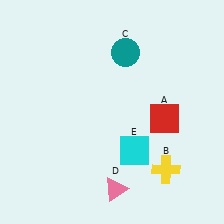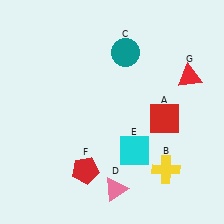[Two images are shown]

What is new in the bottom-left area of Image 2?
A red pentagon (F) was added in the bottom-left area of Image 2.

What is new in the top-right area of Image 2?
A red triangle (G) was added in the top-right area of Image 2.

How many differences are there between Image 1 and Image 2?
There are 2 differences between the two images.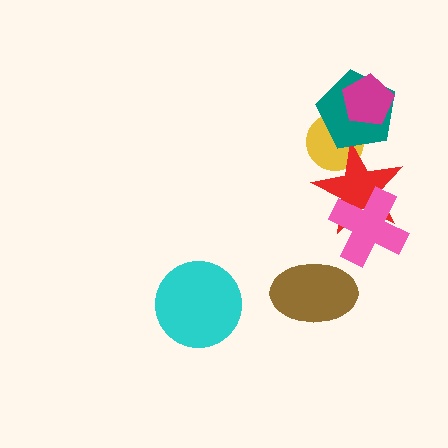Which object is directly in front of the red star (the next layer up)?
The teal pentagon is directly in front of the red star.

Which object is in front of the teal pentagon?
The magenta pentagon is in front of the teal pentagon.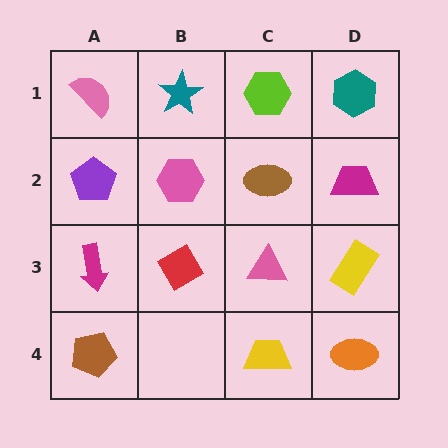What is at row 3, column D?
A yellow rectangle.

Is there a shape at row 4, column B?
No, that cell is empty.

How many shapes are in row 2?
4 shapes.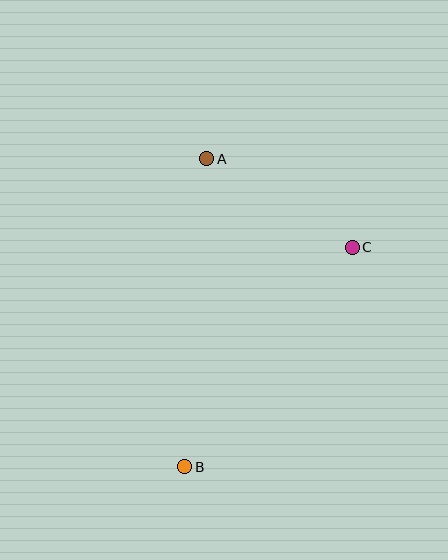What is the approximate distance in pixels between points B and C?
The distance between B and C is approximately 276 pixels.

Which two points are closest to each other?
Points A and C are closest to each other.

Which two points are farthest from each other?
Points A and B are farthest from each other.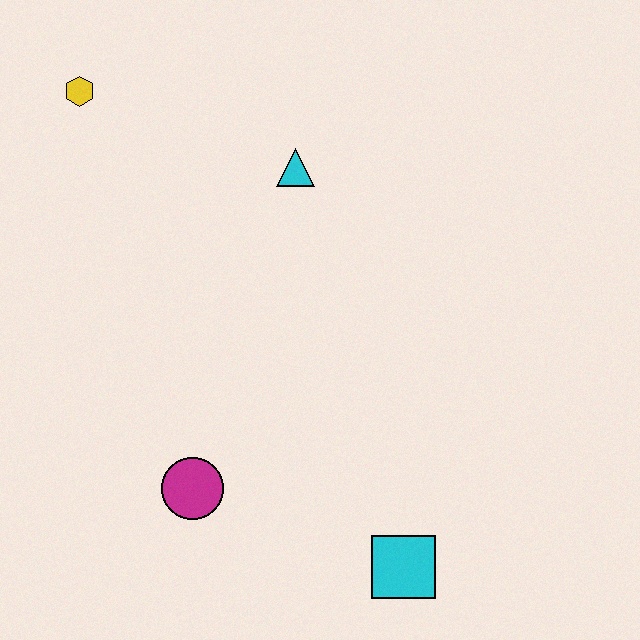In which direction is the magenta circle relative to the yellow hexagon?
The magenta circle is below the yellow hexagon.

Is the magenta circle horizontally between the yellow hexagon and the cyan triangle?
Yes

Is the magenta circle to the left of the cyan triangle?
Yes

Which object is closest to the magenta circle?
The cyan square is closest to the magenta circle.